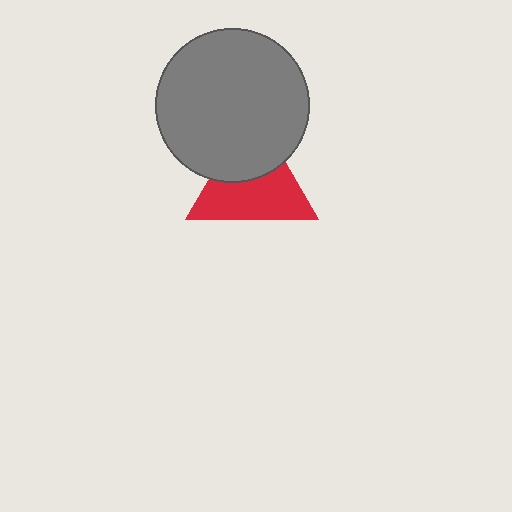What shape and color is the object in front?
The object in front is a gray circle.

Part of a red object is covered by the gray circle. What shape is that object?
It is a triangle.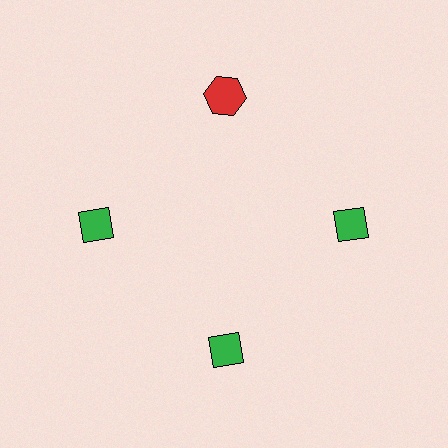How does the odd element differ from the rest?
It differs in both color (red instead of green) and shape (hexagon instead of diamond).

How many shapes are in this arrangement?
There are 4 shapes arranged in a ring pattern.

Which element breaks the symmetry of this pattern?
The red hexagon at roughly the 12 o'clock position breaks the symmetry. All other shapes are green diamonds.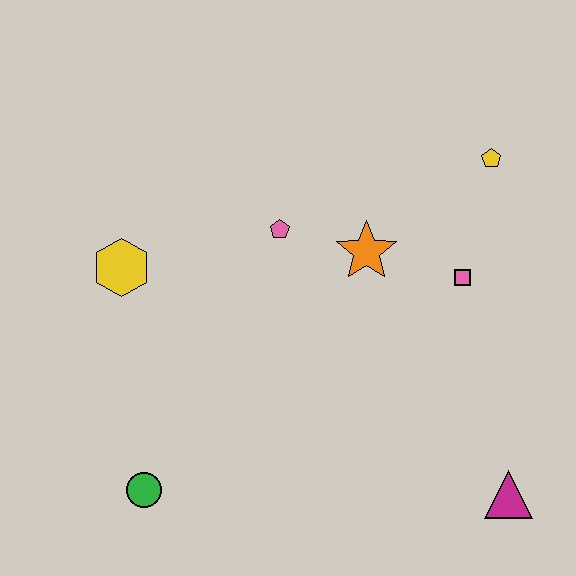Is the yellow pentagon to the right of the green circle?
Yes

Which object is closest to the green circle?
The yellow hexagon is closest to the green circle.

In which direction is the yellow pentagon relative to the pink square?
The yellow pentagon is above the pink square.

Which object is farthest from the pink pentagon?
The magenta triangle is farthest from the pink pentagon.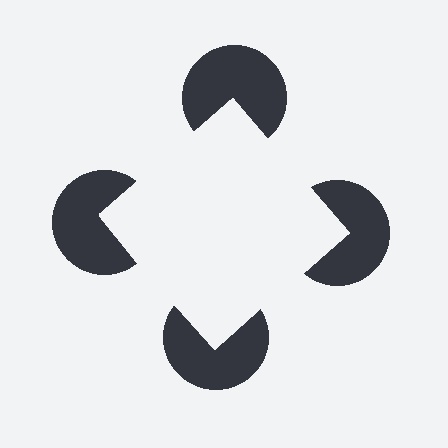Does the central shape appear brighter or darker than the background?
It typically appears slightly brighter than the background, even though no actual brightness change is drawn.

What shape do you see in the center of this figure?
An illusory square — its edges are inferred from the aligned wedge cuts in the pac-man discs, not physically drawn.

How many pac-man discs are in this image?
There are 4 — one at each vertex of the illusory square.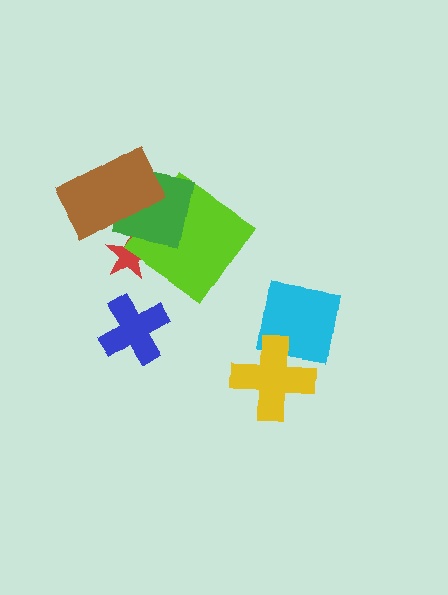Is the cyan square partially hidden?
Yes, it is partially covered by another shape.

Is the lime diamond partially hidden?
Yes, it is partially covered by another shape.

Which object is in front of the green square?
The brown rectangle is in front of the green square.